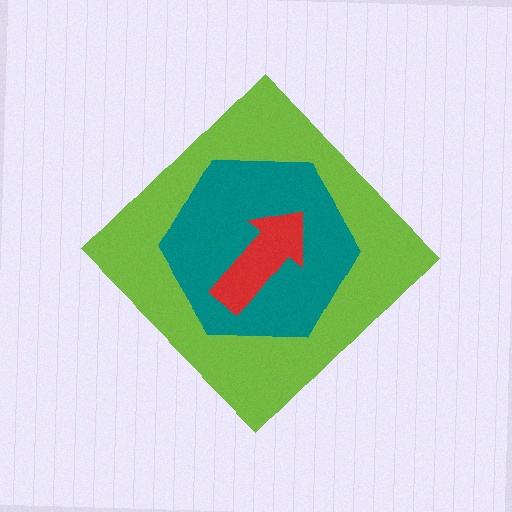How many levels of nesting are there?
3.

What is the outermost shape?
The lime diamond.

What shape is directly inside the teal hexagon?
The red arrow.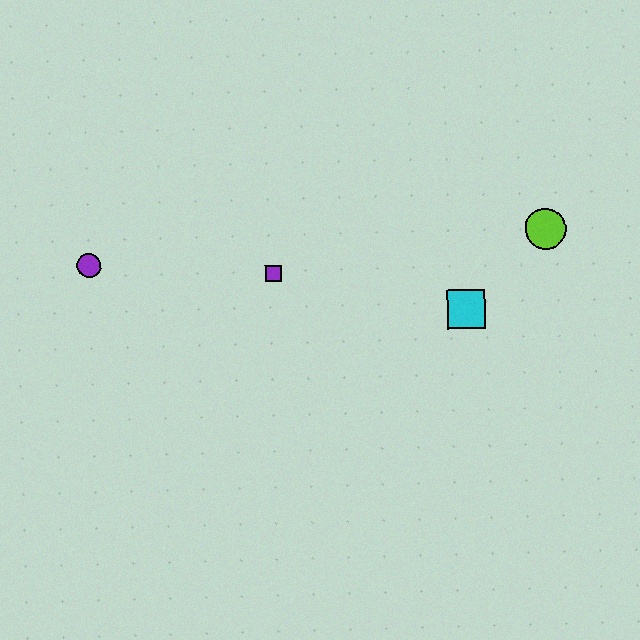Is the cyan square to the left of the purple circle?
No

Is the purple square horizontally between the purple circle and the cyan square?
Yes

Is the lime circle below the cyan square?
No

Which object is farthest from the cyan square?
The purple circle is farthest from the cyan square.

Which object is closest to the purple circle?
The purple square is closest to the purple circle.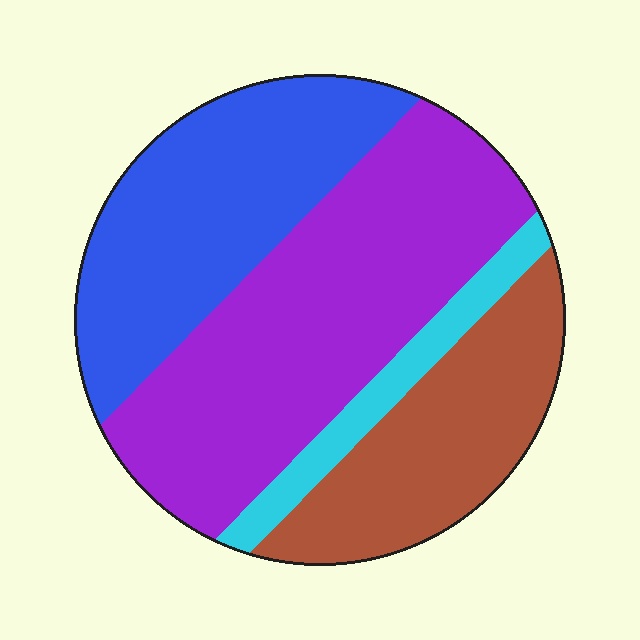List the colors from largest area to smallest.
From largest to smallest: purple, blue, brown, cyan.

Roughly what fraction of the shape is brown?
Brown covers 22% of the shape.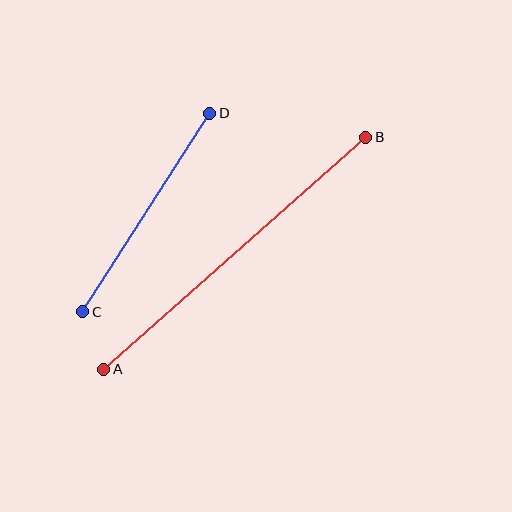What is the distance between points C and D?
The distance is approximately 236 pixels.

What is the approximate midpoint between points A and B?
The midpoint is at approximately (235, 253) pixels.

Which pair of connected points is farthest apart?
Points A and B are farthest apart.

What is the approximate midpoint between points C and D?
The midpoint is at approximately (146, 212) pixels.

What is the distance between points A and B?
The distance is approximately 350 pixels.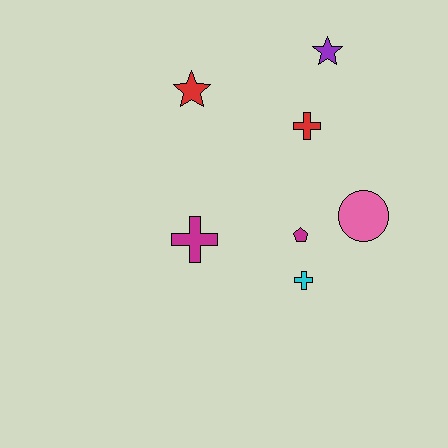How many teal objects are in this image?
There are no teal objects.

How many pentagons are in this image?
There is 1 pentagon.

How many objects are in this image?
There are 7 objects.